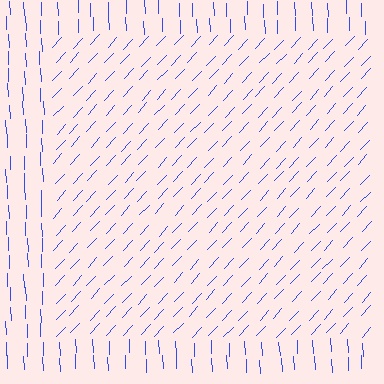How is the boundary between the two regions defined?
The boundary is defined purely by a change in line orientation (approximately 45 degrees difference). All lines are the same color and thickness.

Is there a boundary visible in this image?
Yes, there is a texture boundary formed by a change in line orientation.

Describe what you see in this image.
The image is filled with small blue line segments. A rectangle region in the image has lines oriented differently from the surrounding lines, creating a visible texture boundary.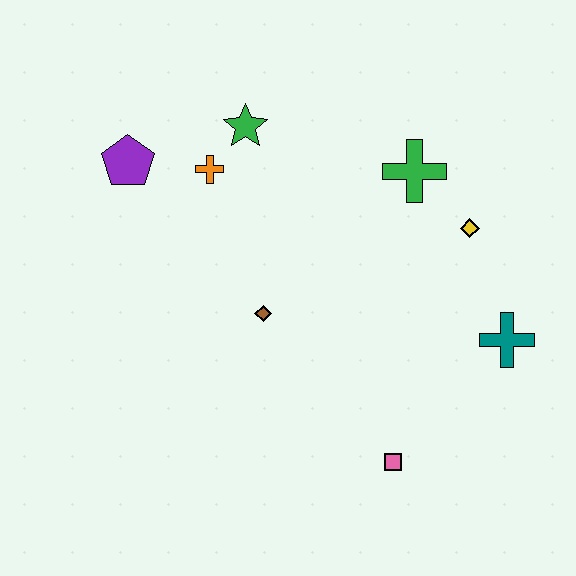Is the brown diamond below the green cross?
Yes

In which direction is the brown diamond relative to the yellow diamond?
The brown diamond is to the left of the yellow diamond.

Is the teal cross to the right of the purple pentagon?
Yes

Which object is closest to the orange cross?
The green star is closest to the orange cross.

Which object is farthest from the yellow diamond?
The purple pentagon is farthest from the yellow diamond.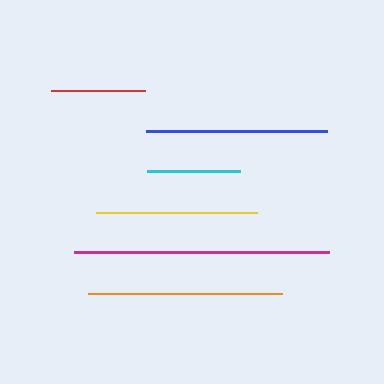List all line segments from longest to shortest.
From longest to shortest: magenta, orange, blue, yellow, red, cyan.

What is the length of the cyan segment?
The cyan segment is approximately 93 pixels long.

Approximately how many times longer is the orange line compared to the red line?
The orange line is approximately 2.1 times the length of the red line.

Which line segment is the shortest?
The cyan line is the shortest at approximately 93 pixels.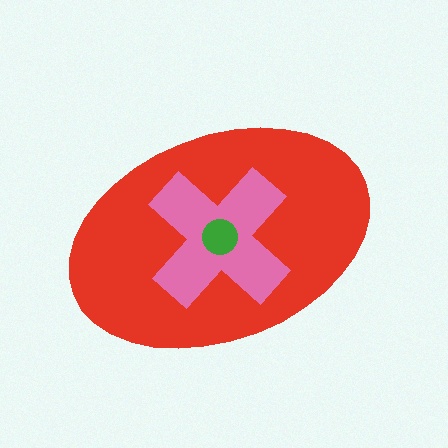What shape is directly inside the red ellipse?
The pink cross.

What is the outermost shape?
The red ellipse.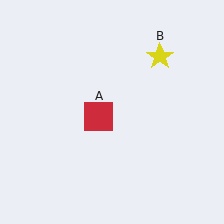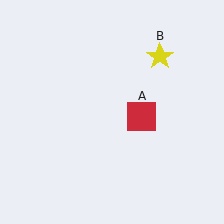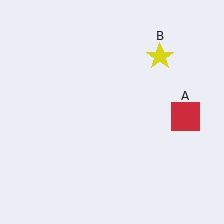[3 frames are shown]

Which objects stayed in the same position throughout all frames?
Yellow star (object B) remained stationary.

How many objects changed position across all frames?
1 object changed position: red square (object A).